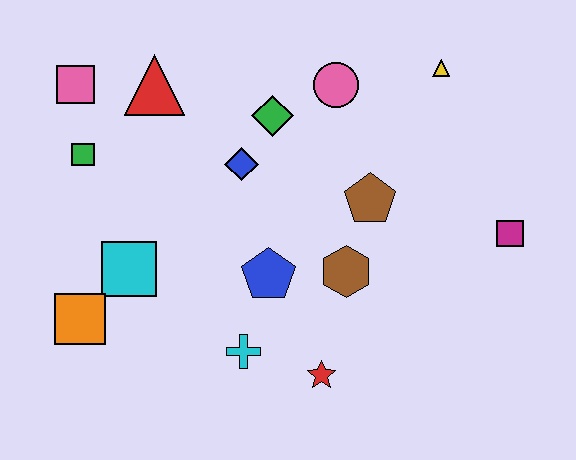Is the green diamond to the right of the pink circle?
No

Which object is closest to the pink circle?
The green diamond is closest to the pink circle.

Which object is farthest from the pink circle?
The orange square is farthest from the pink circle.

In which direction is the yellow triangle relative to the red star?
The yellow triangle is above the red star.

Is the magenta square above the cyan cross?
Yes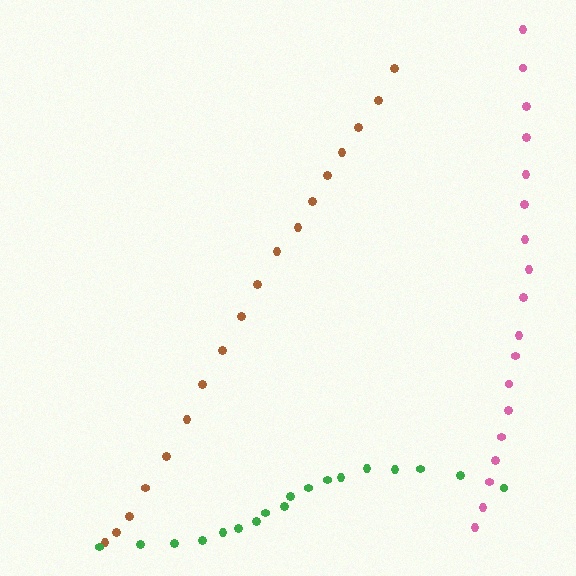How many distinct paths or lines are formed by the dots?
There are 3 distinct paths.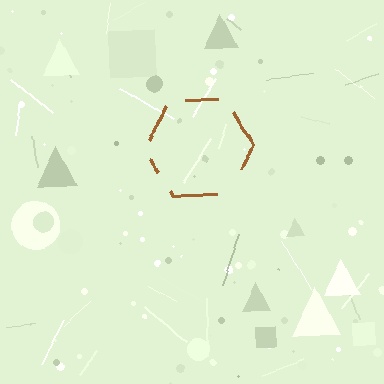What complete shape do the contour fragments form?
The contour fragments form a hexagon.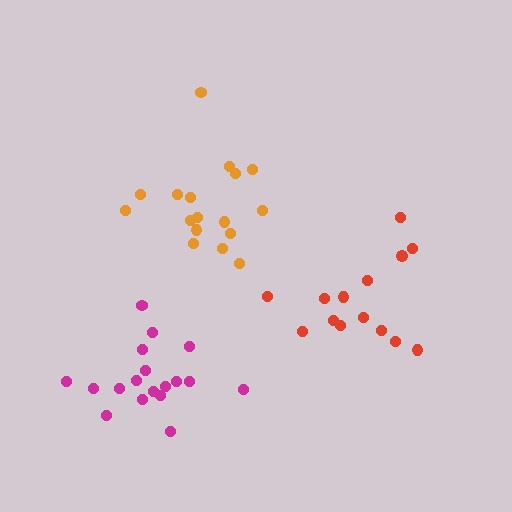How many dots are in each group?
Group 1: 17 dots, Group 2: 18 dots, Group 3: 14 dots (49 total).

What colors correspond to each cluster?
The clusters are colored: orange, magenta, red.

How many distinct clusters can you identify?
There are 3 distinct clusters.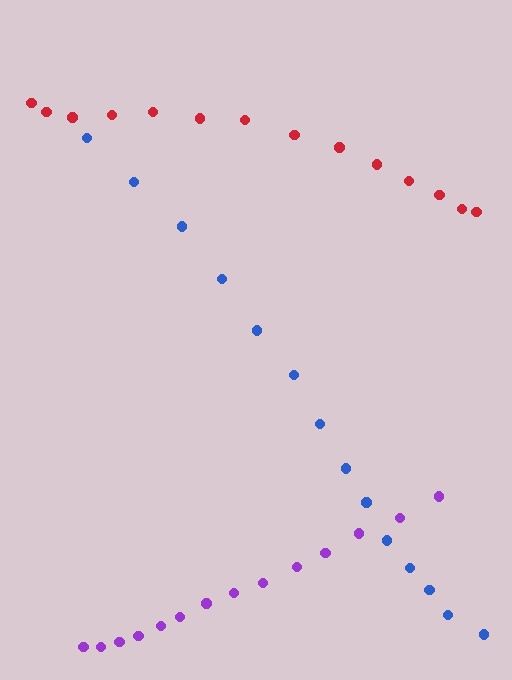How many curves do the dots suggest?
There are 3 distinct paths.